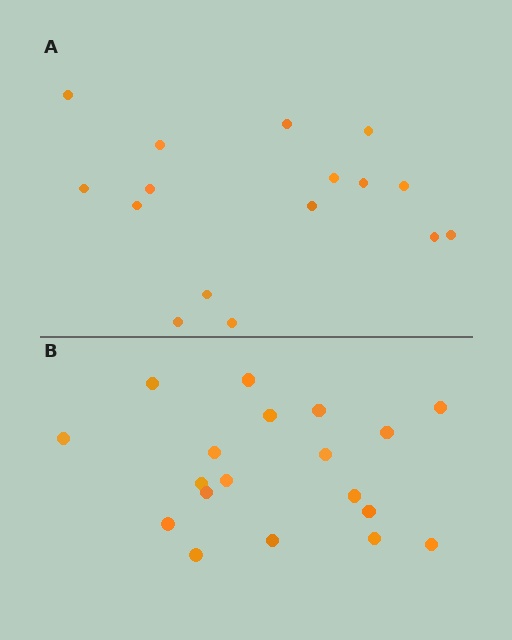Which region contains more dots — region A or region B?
Region B (the bottom region) has more dots.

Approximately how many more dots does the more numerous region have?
Region B has just a few more — roughly 2 or 3 more dots than region A.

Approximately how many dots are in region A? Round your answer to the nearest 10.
About 20 dots. (The exact count is 16, which rounds to 20.)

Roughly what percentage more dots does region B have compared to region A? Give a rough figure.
About 20% more.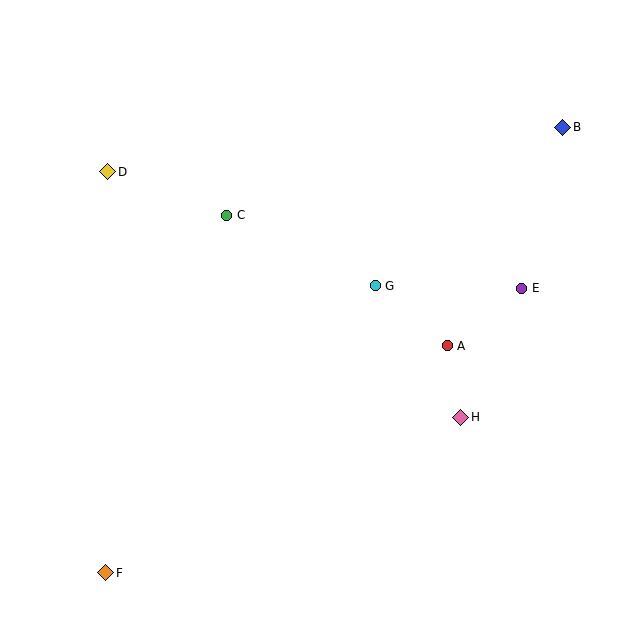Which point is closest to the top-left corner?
Point D is closest to the top-left corner.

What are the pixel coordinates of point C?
Point C is at (227, 215).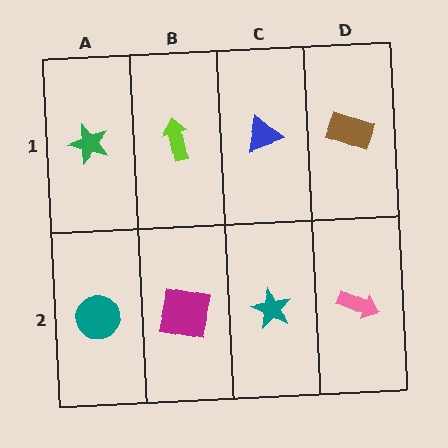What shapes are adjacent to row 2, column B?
A lime arrow (row 1, column B), a teal circle (row 2, column A), a teal star (row 2, column C).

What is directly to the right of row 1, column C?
A brown rectangle.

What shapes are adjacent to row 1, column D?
A pink arrow (row 2, column D), a blue triangle (row 1, column C).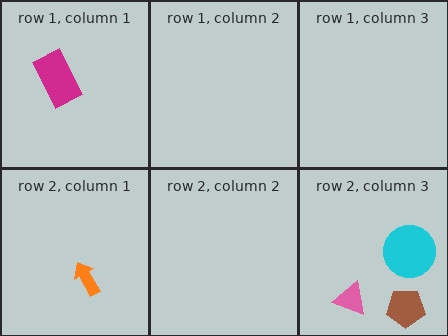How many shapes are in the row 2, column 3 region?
3.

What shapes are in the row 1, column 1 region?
The magenta rectangle.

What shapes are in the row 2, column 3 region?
The pink triangle, the brown pentagon, the cyan circle.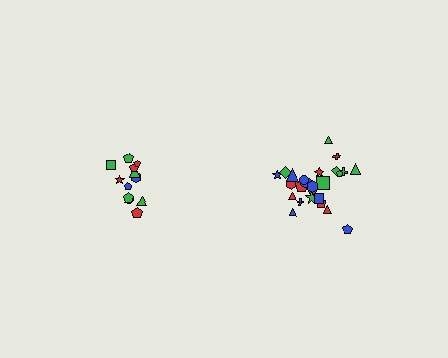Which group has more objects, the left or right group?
The right group.